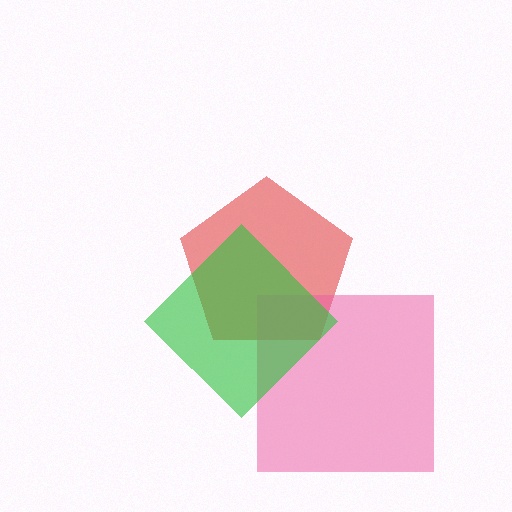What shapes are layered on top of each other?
The layered shapes are: a red pentagon, a pink square, a green diamond.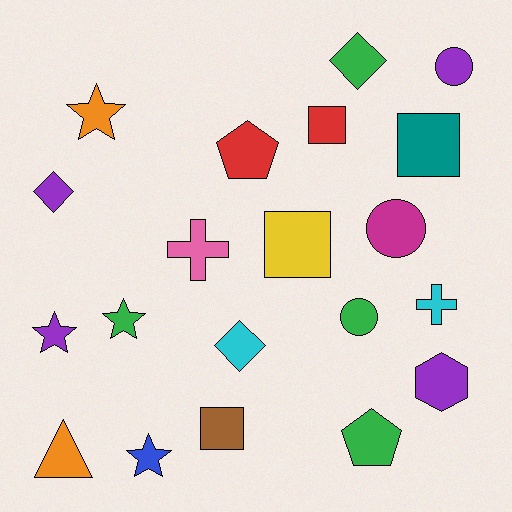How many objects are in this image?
There are 20 objects.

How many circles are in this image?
There are 3 circles.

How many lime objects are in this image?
There are no lime objects.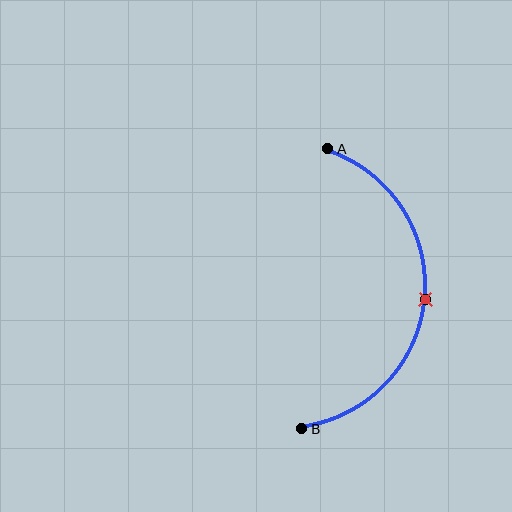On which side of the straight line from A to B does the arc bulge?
The arc bulges to the right of the straight line connecting A and B.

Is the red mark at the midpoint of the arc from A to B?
Yes. The red mark lies on the arc at equal arc-length from both A and B — it is the arc midpoint.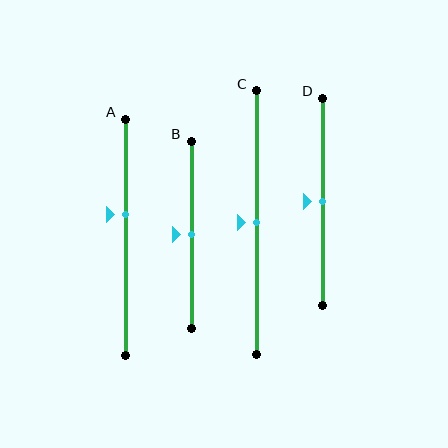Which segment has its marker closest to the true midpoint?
Segment B has its marker closest to the true midpoint.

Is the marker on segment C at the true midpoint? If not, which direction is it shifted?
Yes, the marker on segment C is at the true midpoint.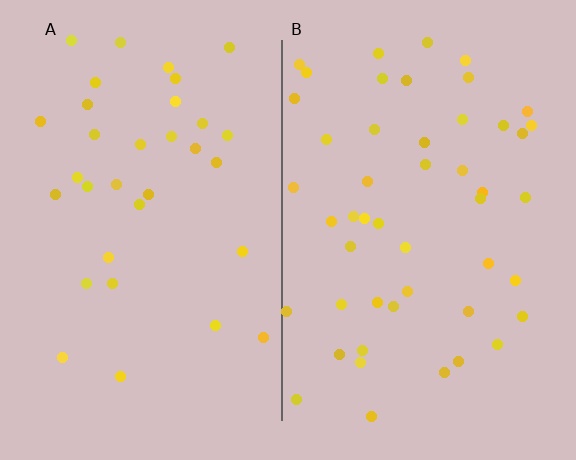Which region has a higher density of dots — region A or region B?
B (the right).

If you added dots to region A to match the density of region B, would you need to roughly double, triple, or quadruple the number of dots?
Approximately double.